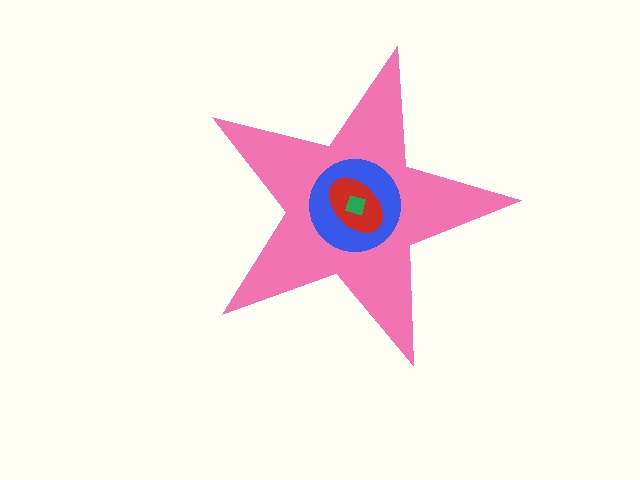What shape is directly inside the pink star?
The blue circle.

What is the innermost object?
The green square.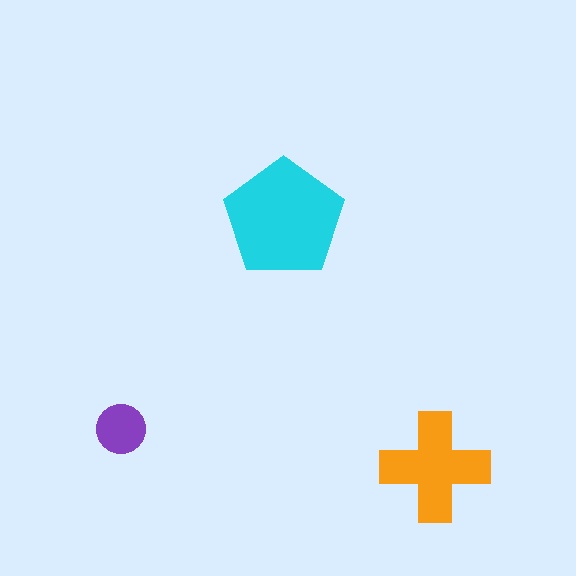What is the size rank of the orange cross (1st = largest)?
2nd.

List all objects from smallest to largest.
The purple circle, the orange cross, the cyan pentagon.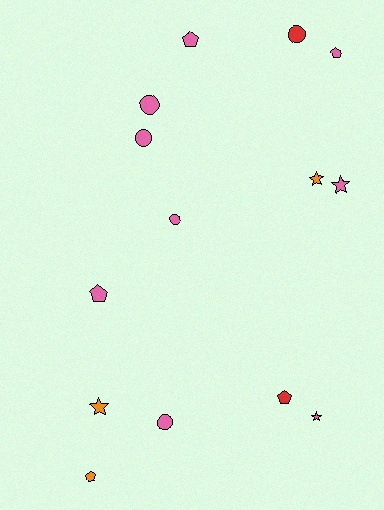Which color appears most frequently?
Pink, with 9 objects.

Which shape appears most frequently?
Pentagon, with 5 objects.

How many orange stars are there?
There are 2 orange stars.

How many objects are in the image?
There are 14 objects.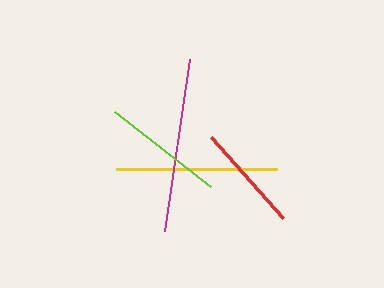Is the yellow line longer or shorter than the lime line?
The yellow line is longer than the lime line.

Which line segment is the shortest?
The red line is the shortest at approximately 109 pixels.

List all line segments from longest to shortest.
From longest to shortest: magenta, yellow, lime, red.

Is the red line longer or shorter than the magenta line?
The magenta line is longer than the red line.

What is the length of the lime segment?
The lime segment is approximately 121 pixels long.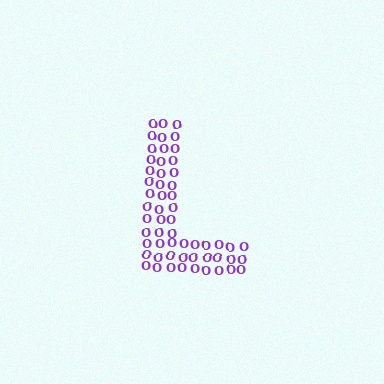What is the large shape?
The large shape is the letter L.